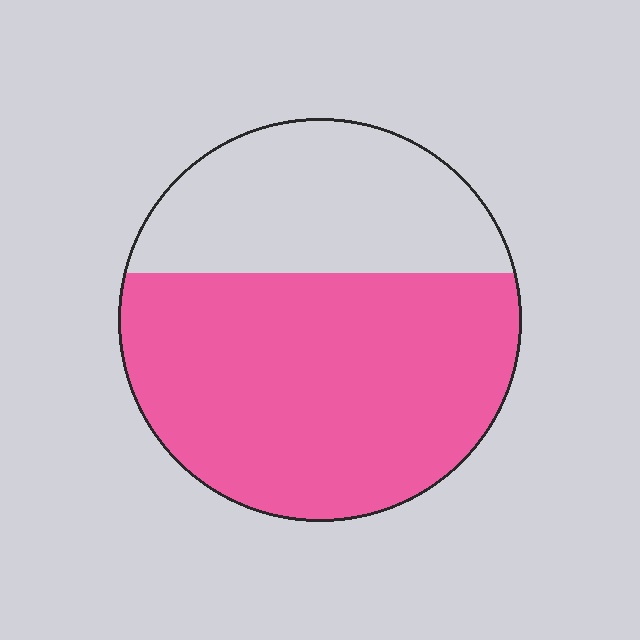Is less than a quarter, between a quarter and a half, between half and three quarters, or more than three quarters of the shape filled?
Between half and three quarters.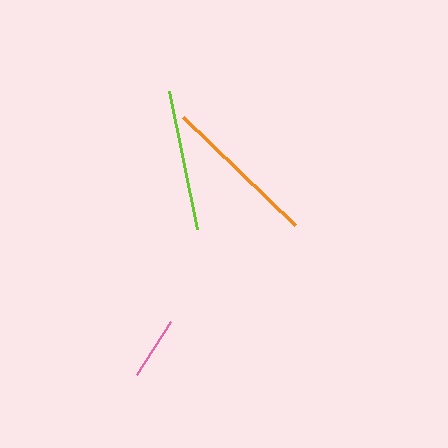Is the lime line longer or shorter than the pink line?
The lime line is longer than the pink line.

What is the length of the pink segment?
The pink segment is approximately 62 pixels long.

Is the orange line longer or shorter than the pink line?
The orange line is longer than the pink line.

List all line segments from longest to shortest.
From longest to shortest: orange, lime, pink.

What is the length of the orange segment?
The orange segment is approximately 156 pixels long.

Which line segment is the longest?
The orange line is the longest at approximately 156 pixels.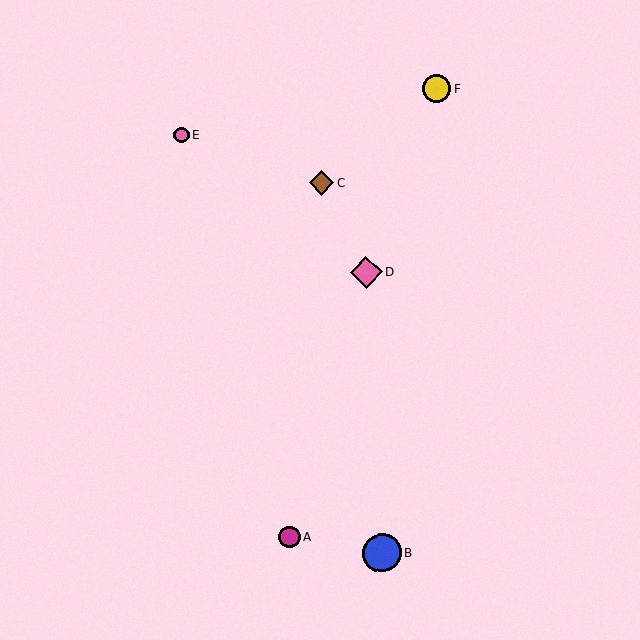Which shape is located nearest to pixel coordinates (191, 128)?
The pink circle (labeled E) at (182, 135) is nearest to that location.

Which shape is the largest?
The blue circle (labeled B) is the largest.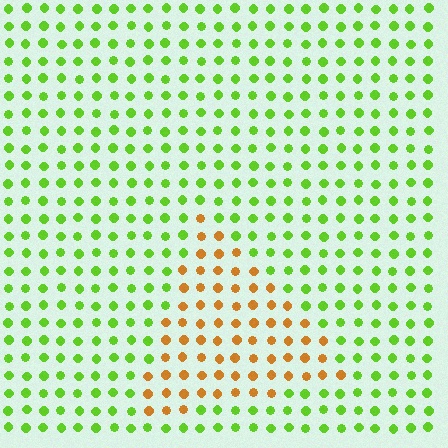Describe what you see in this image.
The image is filled with small lime elements in a uniform arrangement. A triangle-shaped region is visible where the elements are tinted to a slightly different hue, forming a subtle color boundary.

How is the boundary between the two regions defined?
The boundary is defined purely by a slight shift in hue (about 68 degrees). Spacing, size, and orientation are identical on both sides.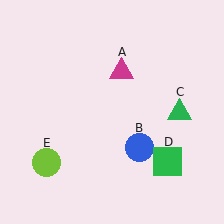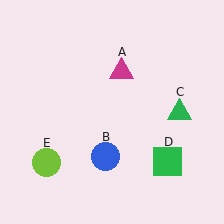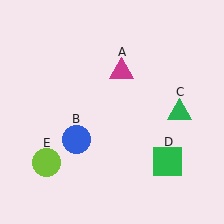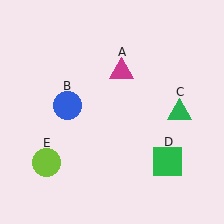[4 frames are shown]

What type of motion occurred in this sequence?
The blue circle (object B) rotated clockwise around the center of the scene.